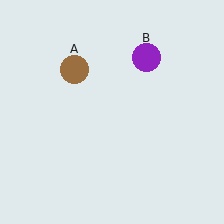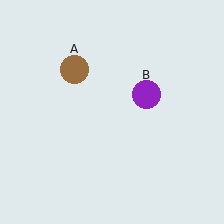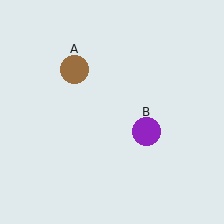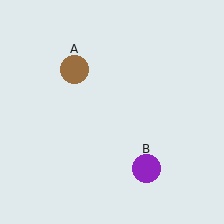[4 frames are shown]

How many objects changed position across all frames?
1 object changed position: purple circle (object B).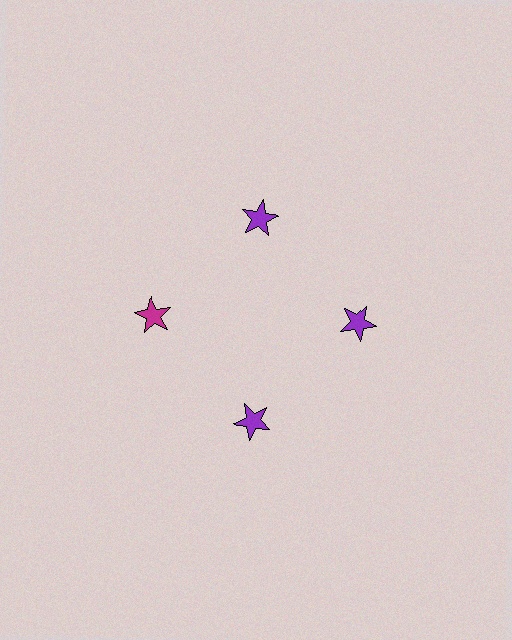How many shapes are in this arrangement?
There are 4 shapes arranged in a ring pattern.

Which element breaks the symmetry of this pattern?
The magenta star at roughly the 9 o'clock position breaks the symmetry. All other shapes are purple stars.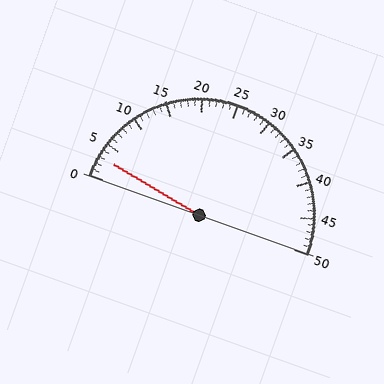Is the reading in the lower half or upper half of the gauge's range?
The reading is in the lower half of the range (0 to 50).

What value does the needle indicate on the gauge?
The needle indicates approximately 3.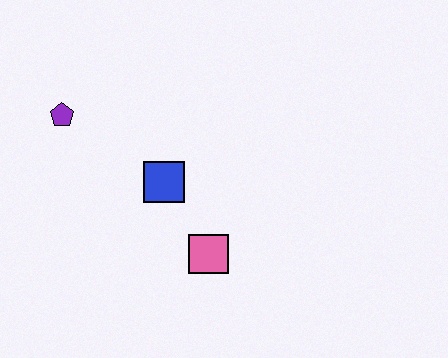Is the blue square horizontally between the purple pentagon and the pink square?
Yes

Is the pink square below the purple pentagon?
Yes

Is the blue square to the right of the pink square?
No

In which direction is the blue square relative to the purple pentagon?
The blue square is to the right of the purple pentagon.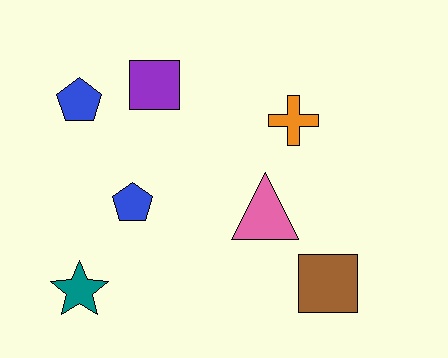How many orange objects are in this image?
There is 1 orange object.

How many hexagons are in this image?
There are no hexagons.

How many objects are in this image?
There are 7 objects.